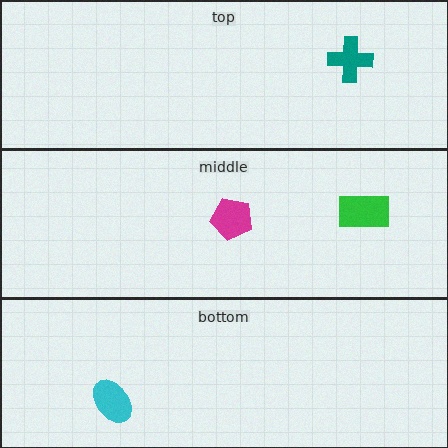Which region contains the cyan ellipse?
The bottom region.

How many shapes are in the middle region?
2.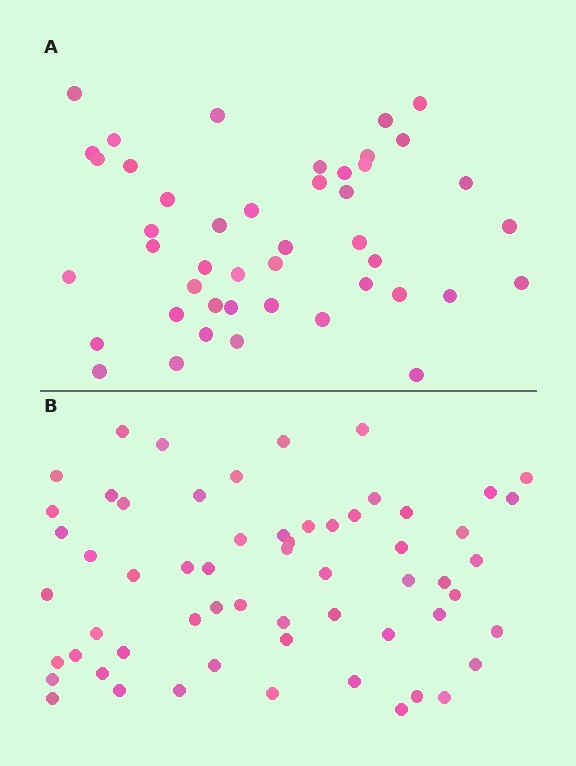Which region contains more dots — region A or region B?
Region B (the bottom region) has more dots.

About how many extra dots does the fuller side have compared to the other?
Region B has approximately 15 more dots than region A.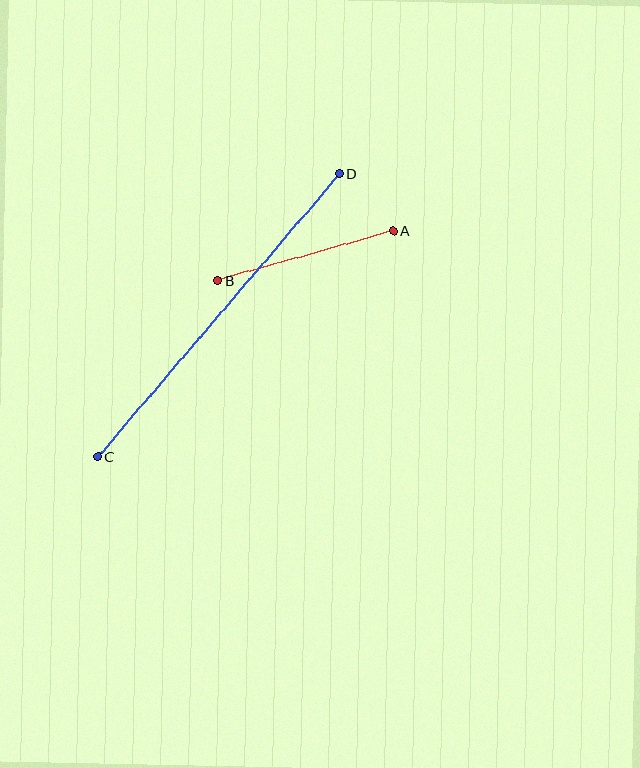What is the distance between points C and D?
The distance is approximately 373 pixels.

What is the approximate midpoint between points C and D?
The midpoint is at approximately (219, 315) pixels.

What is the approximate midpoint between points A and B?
The midpoint is at approximately (306, 255) pixels.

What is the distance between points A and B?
The distance is approximately 182 pixels.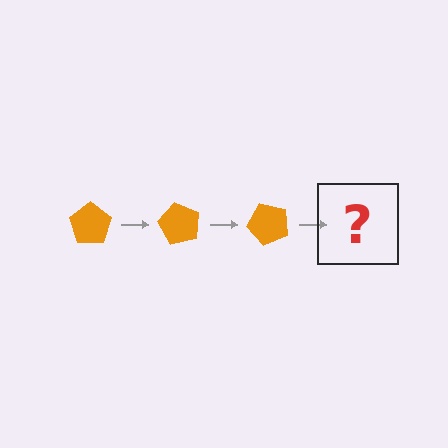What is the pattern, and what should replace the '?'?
The pattern is that the pentagon rotates 60 degrees each step. The '?' should be an orange pentagon rotated 180 degrees.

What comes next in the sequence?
The next element should be an orange pentagon rotated 180 degrees.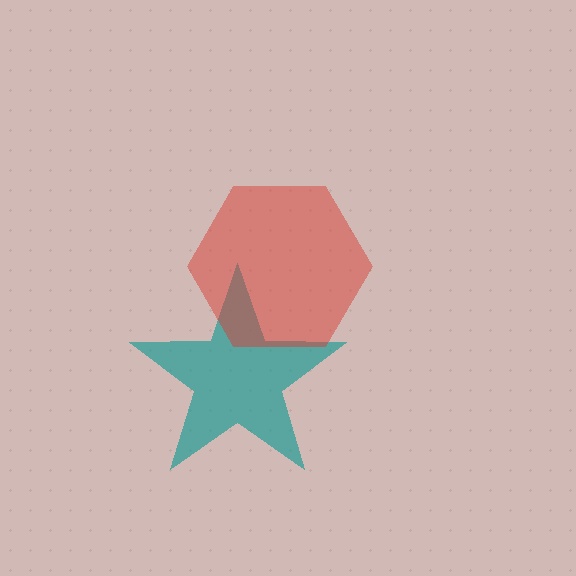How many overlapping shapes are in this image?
There are 2 overlapping shapes in the image.